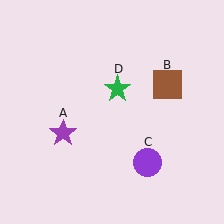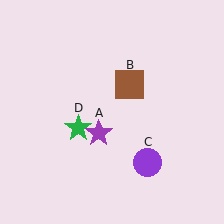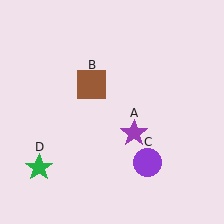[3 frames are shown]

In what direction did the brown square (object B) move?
The brown square (object B) moved left.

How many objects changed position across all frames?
3 objects changed position: purple star (object A), brown square (object B), green star (object D).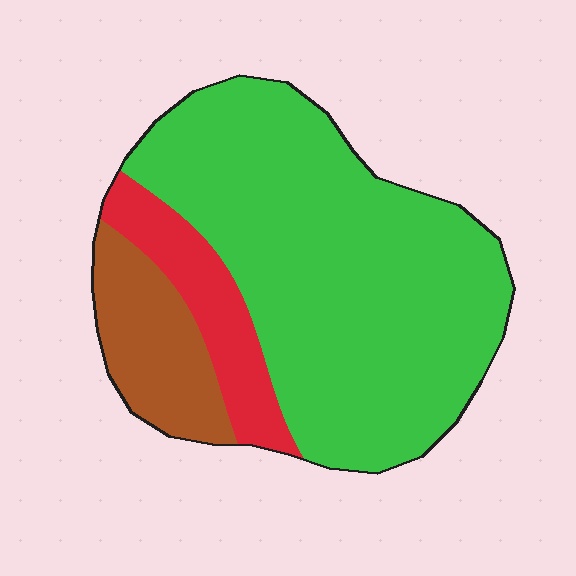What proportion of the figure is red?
Red takes up less than a sixth of the figure.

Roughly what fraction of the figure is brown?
Brown takes up about one sixth (1/6) of the figure.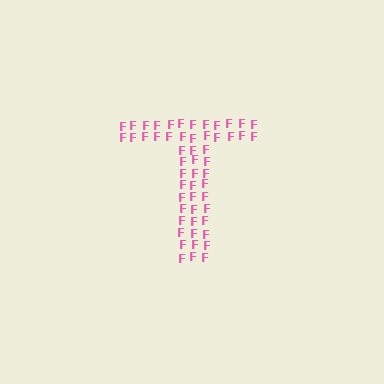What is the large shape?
The large shape is the letter T.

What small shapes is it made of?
It is made of small letter F's.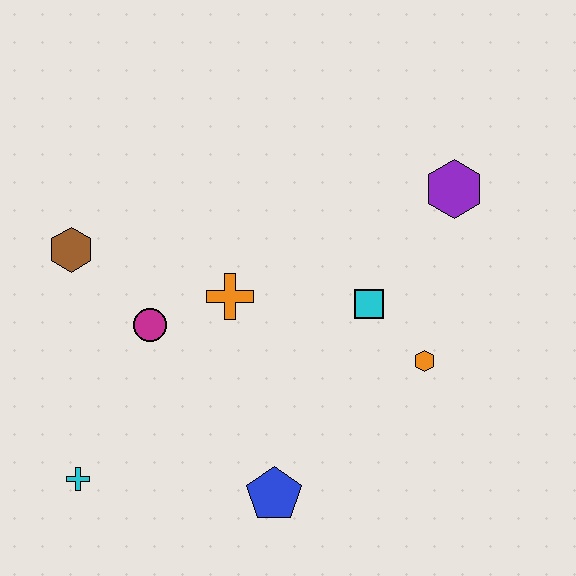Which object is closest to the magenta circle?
The orange cross is closest to the magenta circle.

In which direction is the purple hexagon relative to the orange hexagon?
The purple hexagon is above the orange hexagon.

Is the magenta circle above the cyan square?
No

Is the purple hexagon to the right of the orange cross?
Yes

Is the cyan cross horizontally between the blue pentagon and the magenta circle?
No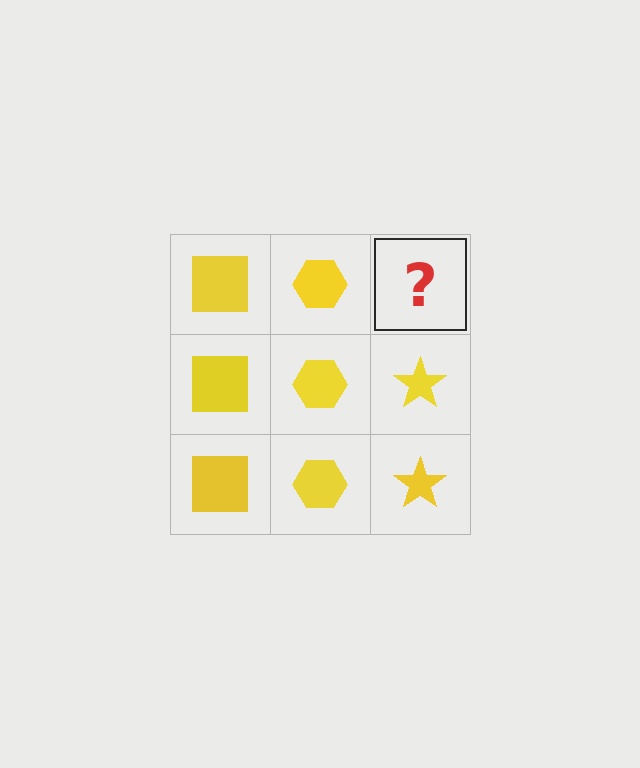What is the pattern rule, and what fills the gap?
The rule is that each column has a consistent shape. The gap should be filled with a yellow star.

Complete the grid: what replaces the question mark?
The question mark should be replaced with a yellow star.